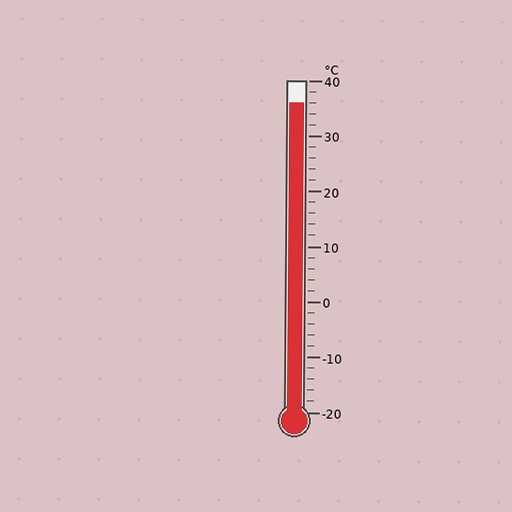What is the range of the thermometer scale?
The thermometer scale ranges from -20°C to 40°C.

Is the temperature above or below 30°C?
The temperature is above 30°C.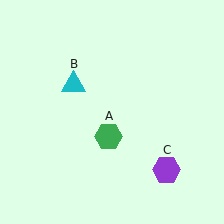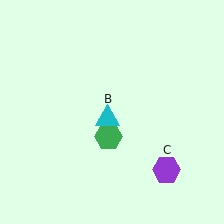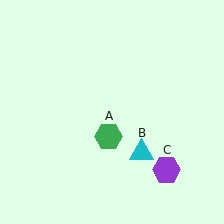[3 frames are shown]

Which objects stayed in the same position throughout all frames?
Green hexagon (object A) and purple hexagon (object C) remained stationary.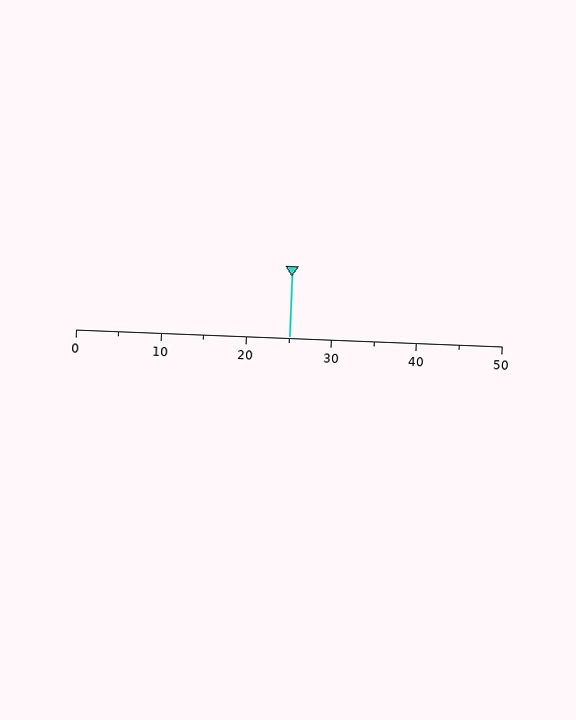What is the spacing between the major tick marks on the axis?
The major ticks are spaced 10 apart.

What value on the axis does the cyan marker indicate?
The marker indicates approximately 25.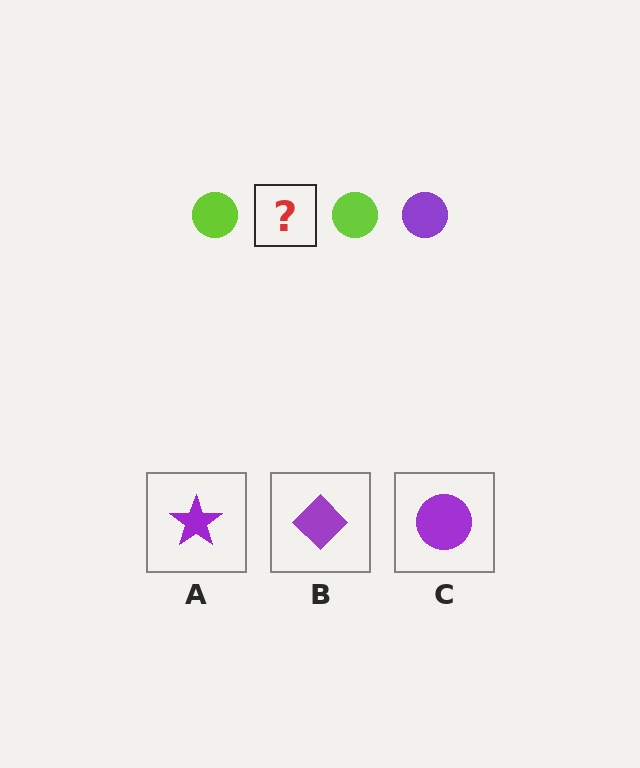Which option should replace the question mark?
Option C.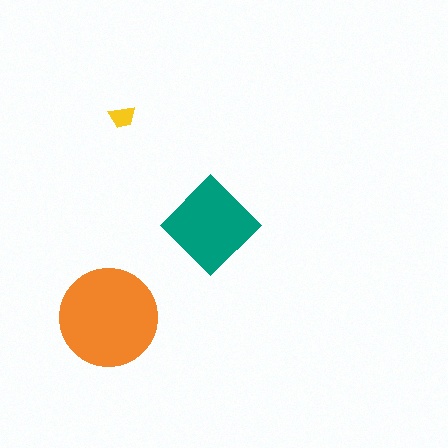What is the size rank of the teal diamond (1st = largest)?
2nd.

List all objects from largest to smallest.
The orange circle, the teal diamond, the yellow trapezoid.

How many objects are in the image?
There are 3 objects in the image.